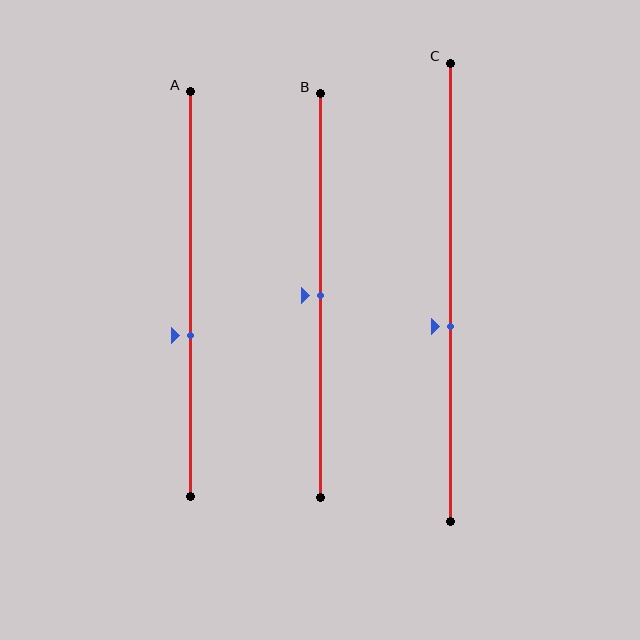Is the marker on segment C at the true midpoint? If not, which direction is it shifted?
No, the marker on segment C is shifted downward by about 8% of the segment length.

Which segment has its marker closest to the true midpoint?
Segment B has its marker closest to the true midpoint.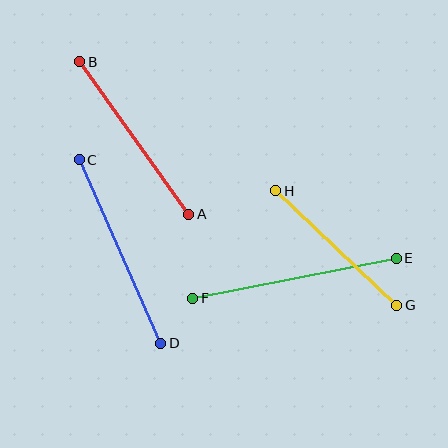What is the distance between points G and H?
The distance is approximately 167 pixels.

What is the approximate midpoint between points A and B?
The midpoint is at approximately (134, 138) pixels.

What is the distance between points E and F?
The distance is approximately 207 pixels.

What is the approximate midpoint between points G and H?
The midpoint is at approximately (336, 248) pixels.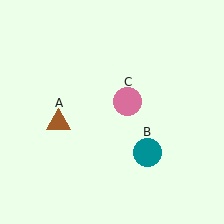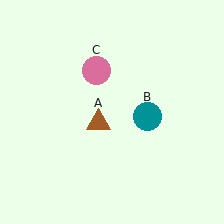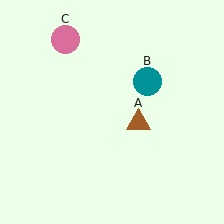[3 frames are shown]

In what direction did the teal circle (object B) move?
The teal circle (object B) moved up.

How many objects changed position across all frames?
3 objects changed position: brown triangle (object A), teal circle (object B), pink circle (object C).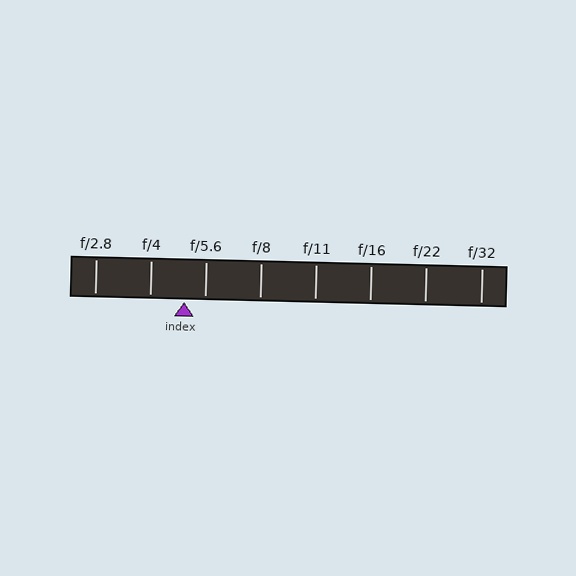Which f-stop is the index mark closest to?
The index mark is closest to f/5.6.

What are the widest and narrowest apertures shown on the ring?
The widest aperture shown is f/2.8 and the narrowest is f/32.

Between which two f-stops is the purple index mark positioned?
The index mark is between f/4 and f/5.6.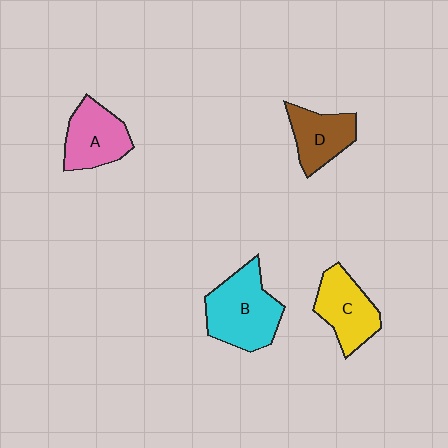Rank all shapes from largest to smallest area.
From largest to smallest: B (cyan), C (yellow), A (pink), D (brown).